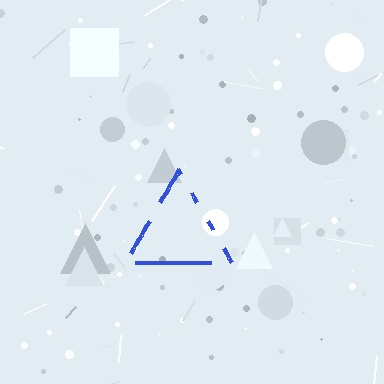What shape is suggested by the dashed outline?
The dashed outline suggests a triangle.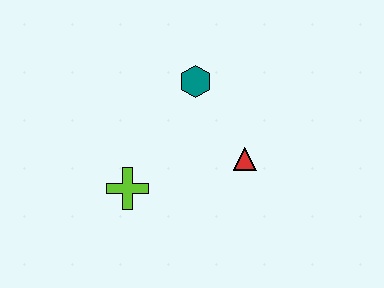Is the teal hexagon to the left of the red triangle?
Yes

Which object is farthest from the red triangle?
The lime cross is farthest from the red triangle.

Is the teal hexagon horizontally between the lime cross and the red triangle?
Yes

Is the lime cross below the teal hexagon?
Yes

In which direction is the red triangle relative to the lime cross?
The red triangle is to the right of the lime cross.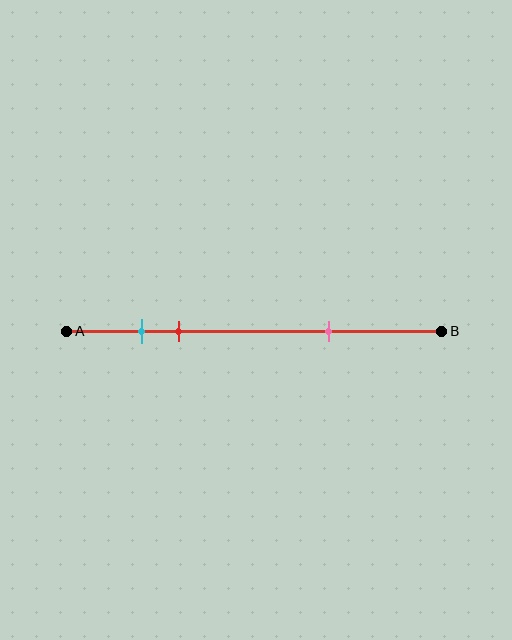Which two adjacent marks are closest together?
The cyan and red marks are the closest adjacent pair.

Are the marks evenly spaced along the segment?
No, the marks are not evenly spaced.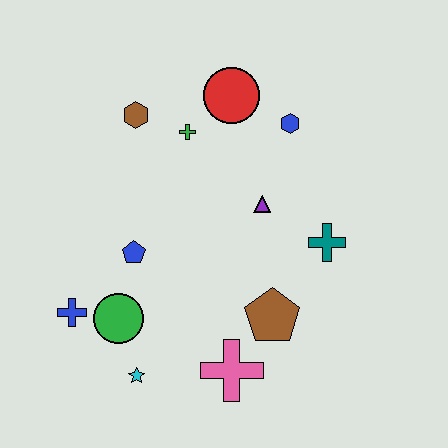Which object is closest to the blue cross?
The green circle is closest to the blue cross.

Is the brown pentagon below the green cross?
Yes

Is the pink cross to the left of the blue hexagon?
Yes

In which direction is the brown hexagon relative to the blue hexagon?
The brown hexagon is to the left of the blue hexagon.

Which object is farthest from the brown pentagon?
The brown hexagon is farthest from the brown pentagon.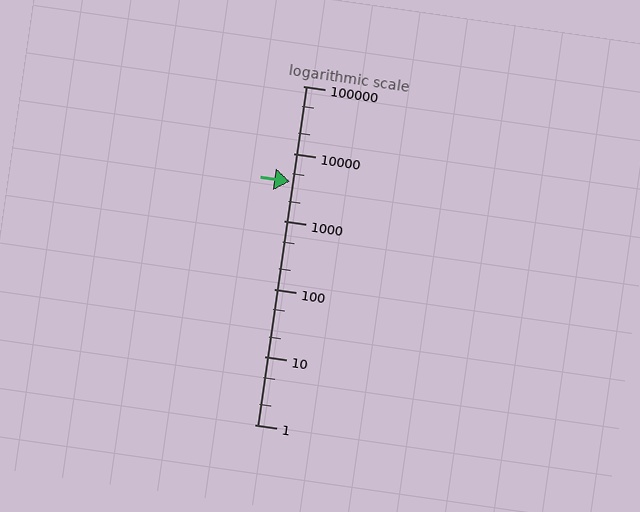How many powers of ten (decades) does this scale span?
The scale spans 5 decades, from 1 to 100000.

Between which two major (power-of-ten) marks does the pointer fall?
The pointer is between 1000 and 10000.